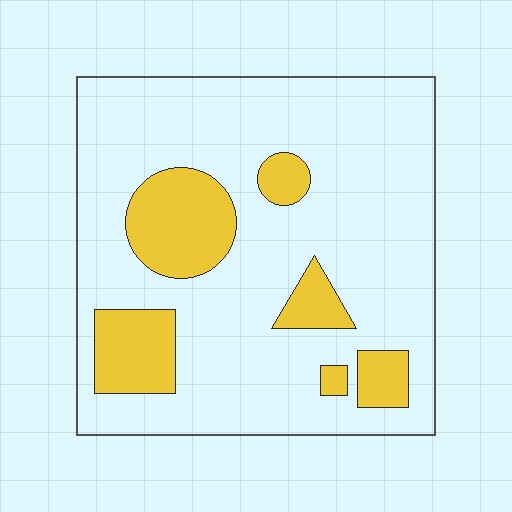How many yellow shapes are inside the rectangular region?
6.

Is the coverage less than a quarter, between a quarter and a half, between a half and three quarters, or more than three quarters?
Less than a quarter.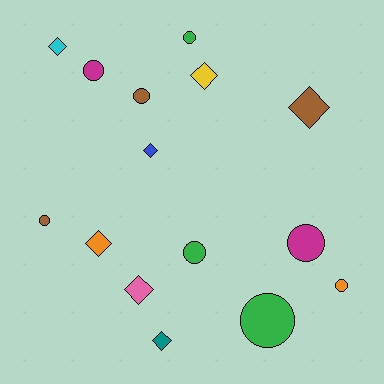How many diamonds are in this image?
There are 7 diamonds.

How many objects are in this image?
There are 15 objects.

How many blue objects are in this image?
There is 1 blue object.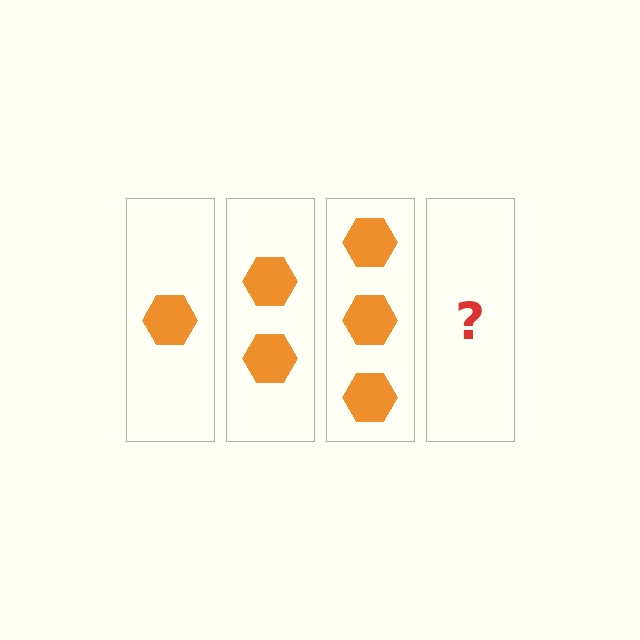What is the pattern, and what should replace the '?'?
The pattern is that each step adds one more hexagon. The '?' should be 4 hexagons.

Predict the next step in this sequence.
The next step is 4 hexagons.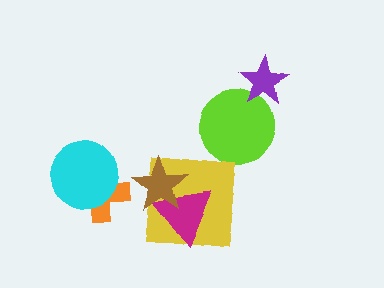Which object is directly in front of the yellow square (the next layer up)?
The magenta triangle is directly in front of the yellow square.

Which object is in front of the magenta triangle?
The brown star is in front of the magenta triangle.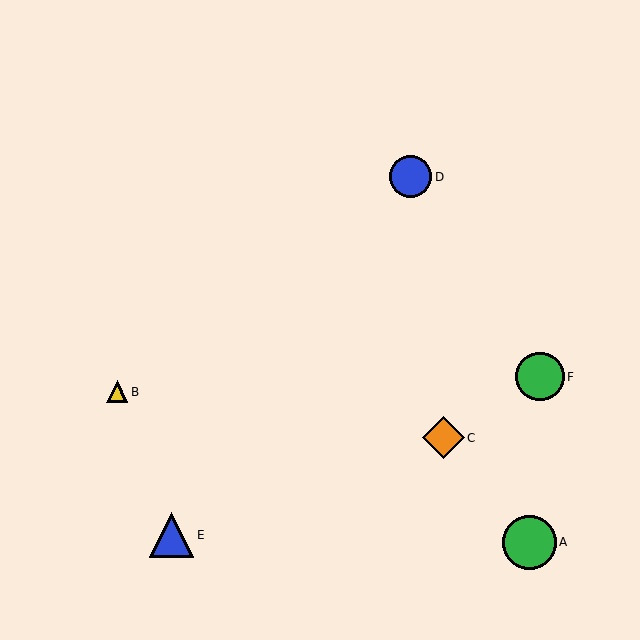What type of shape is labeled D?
Shape D is a blue circle.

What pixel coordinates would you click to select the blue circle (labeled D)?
Click at (411, 177) to select the blue circle D.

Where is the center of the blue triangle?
The center of the blue triangle is at (172, 535).